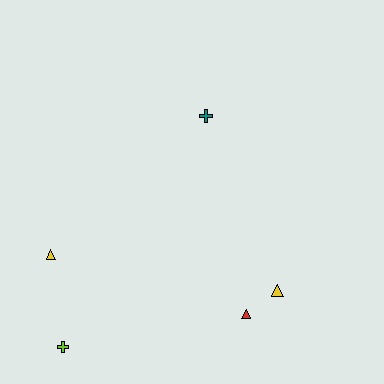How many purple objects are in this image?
There are no purple objects.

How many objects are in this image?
There are 5 objects.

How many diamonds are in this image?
There are no diamonds.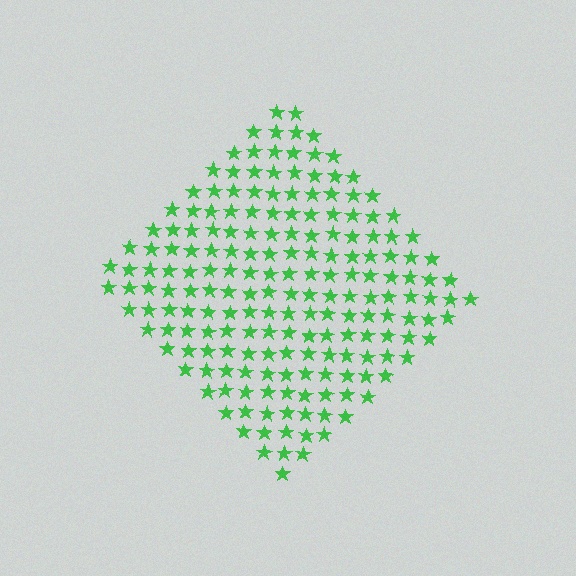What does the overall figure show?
The overall figure shows a diamond.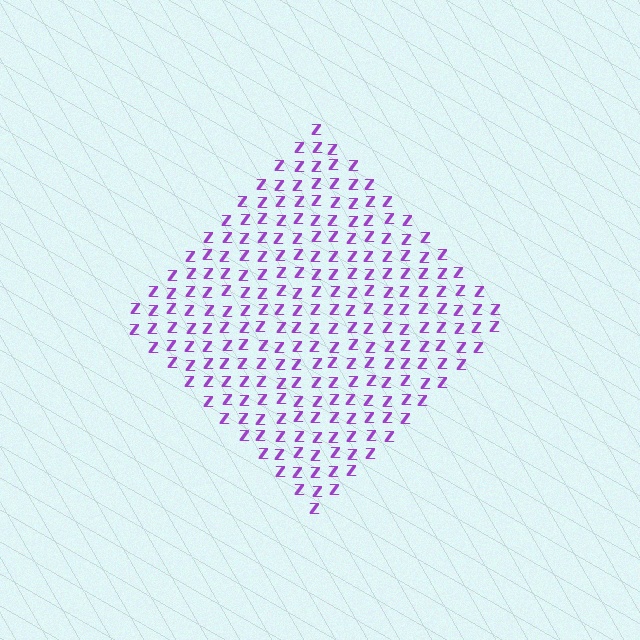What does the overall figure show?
The overall figure shows a diamond.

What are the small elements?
The small elements are letter Z's.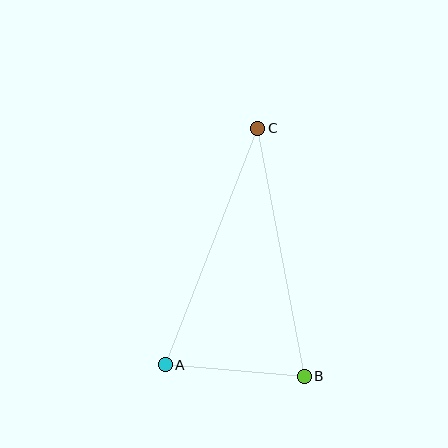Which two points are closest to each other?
Points A and B are closest to each other.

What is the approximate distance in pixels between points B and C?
The distance between B and C is approximately 252 pixels.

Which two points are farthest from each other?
Points A and C are farthest from each other.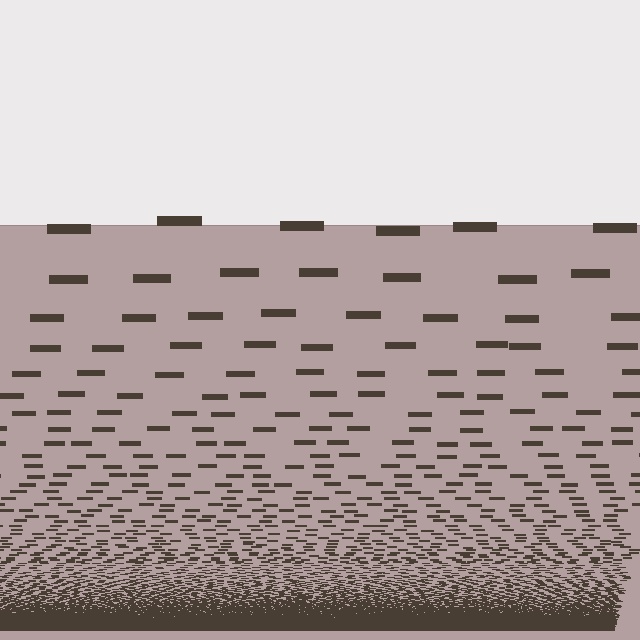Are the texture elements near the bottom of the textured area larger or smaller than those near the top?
Smaller. The gradient is inverted — elements near the bottom are smaller and denser.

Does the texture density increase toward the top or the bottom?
Density increases toward the bottom.